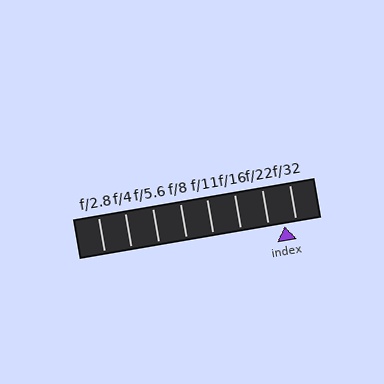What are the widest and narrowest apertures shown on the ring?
The widest aperture shown is f/2.8 and the narrowest is f/32.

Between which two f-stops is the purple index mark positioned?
The index mark is between f/22 and f/32.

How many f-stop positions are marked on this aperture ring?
There are 8 f-stop positions marked.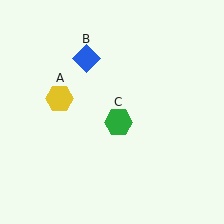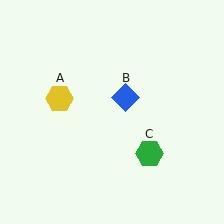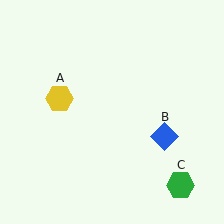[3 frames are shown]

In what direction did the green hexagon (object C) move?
The green hexagon (object C) moved down and to the right.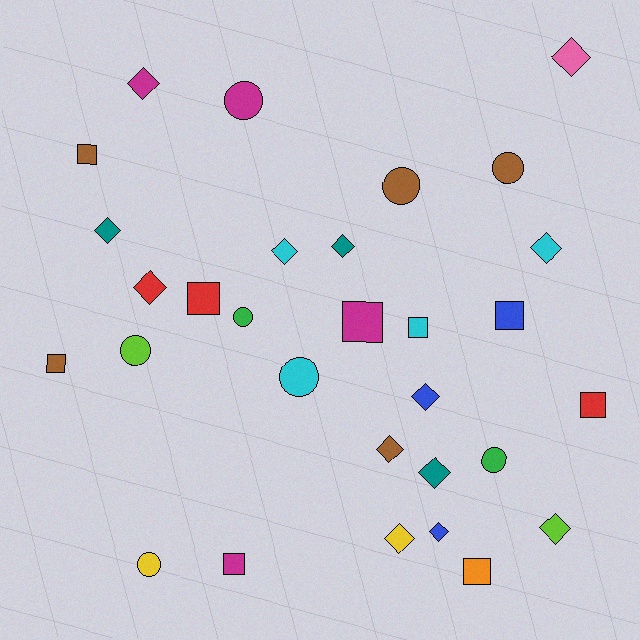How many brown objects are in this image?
There are 5 brown objects.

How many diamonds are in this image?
There are 13 diamonds.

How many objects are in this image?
There are 30 objects.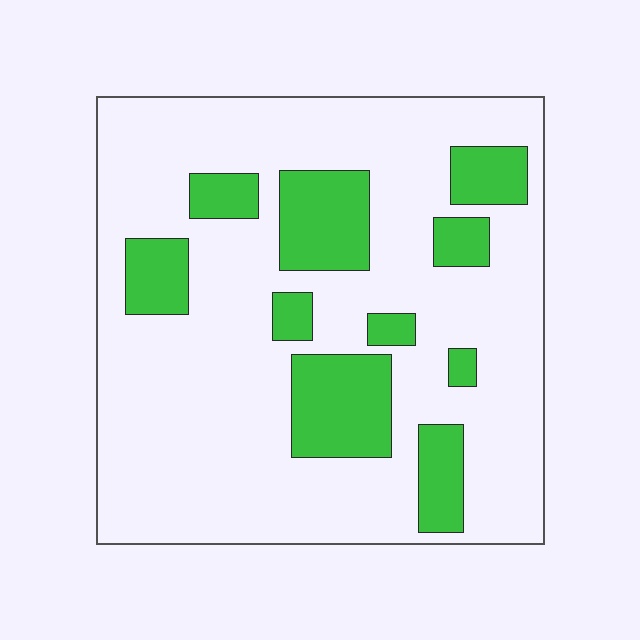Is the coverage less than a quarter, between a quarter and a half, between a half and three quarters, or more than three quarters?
Less than a quarter.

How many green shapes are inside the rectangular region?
10.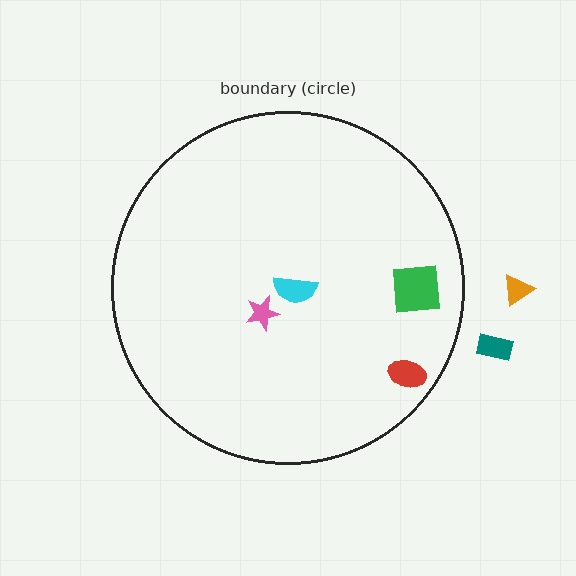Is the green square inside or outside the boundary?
Inside.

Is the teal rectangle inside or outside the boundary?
Outside.